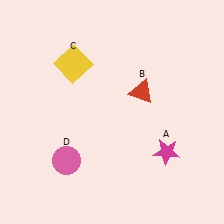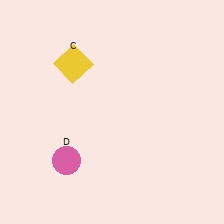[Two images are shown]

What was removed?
The red triangle (B), the magenta star (A) were removed in Image 2.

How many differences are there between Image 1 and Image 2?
There are 2 differences between the two images.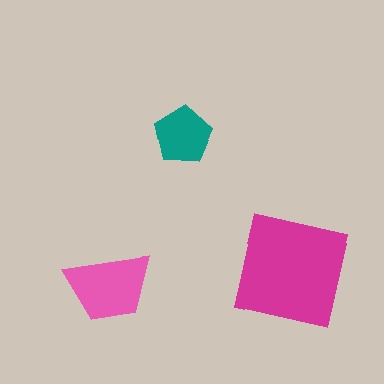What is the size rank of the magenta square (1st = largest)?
1st.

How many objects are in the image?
There are 3 objects in the image.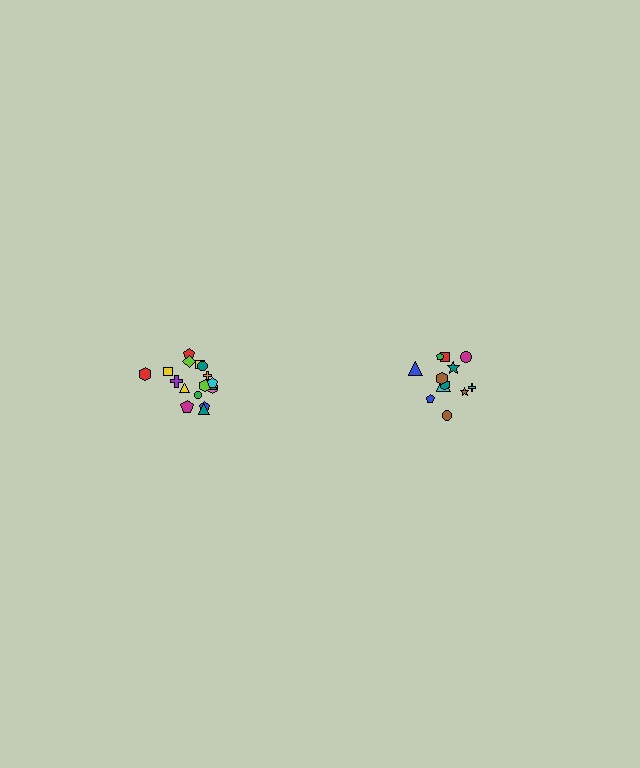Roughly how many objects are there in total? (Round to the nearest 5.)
Roughly 30 objects in total.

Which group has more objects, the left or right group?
The left group.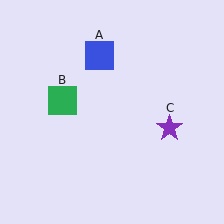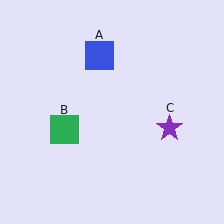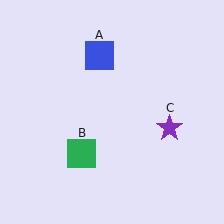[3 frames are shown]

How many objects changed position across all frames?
1 object changed position: green square (object B).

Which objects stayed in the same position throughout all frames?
Blue square (object A) and purple star (object C) remained stationary.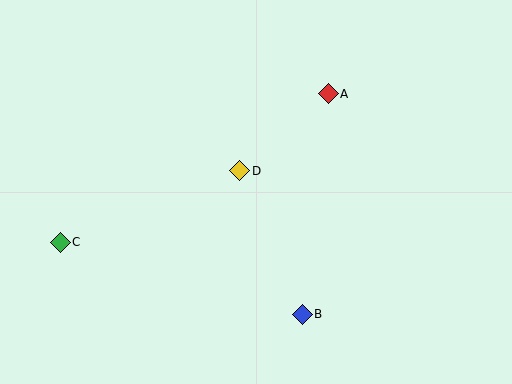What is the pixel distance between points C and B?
The distance between C and B is 253 pixels.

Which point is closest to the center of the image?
Point D at (240, 171) is closest to the center.